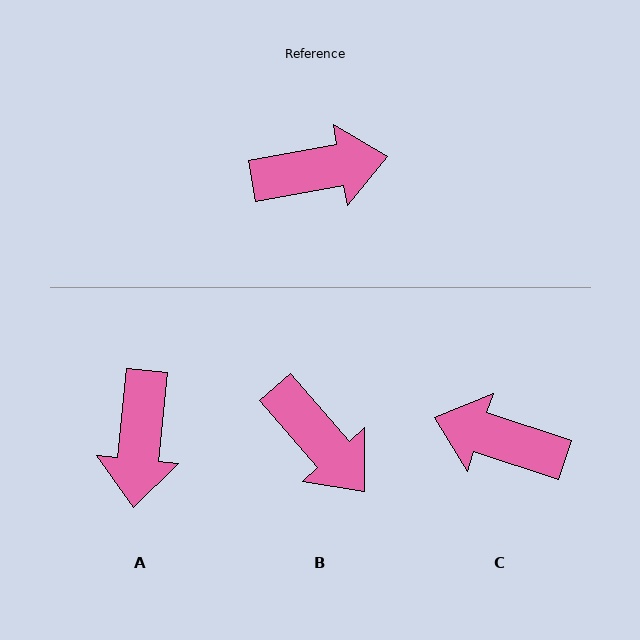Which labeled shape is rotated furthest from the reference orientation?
C, about 152 degrees away.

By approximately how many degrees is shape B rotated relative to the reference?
Approximately 59 degrees clockwise.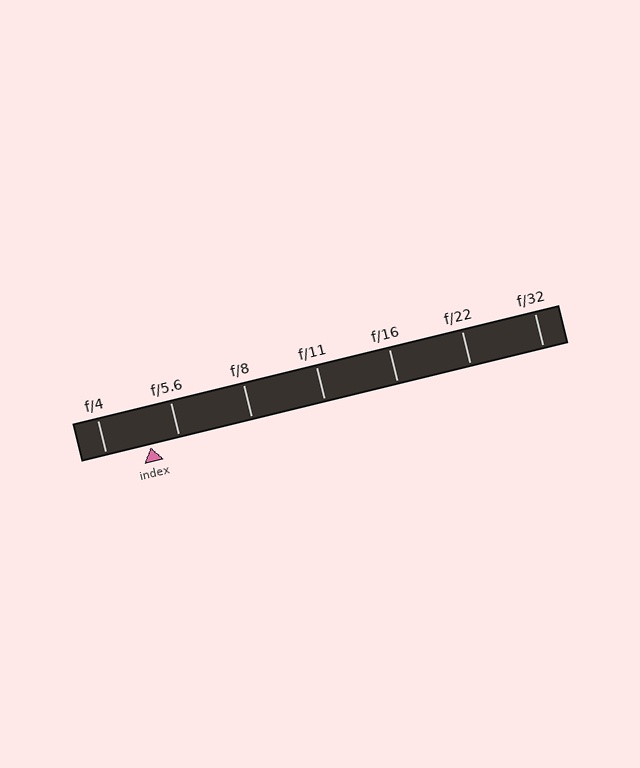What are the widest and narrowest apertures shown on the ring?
The widest aperture shown is f/4 and the narrowest is f/32.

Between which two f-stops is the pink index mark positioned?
The index mark is between f/4 and f/5.6.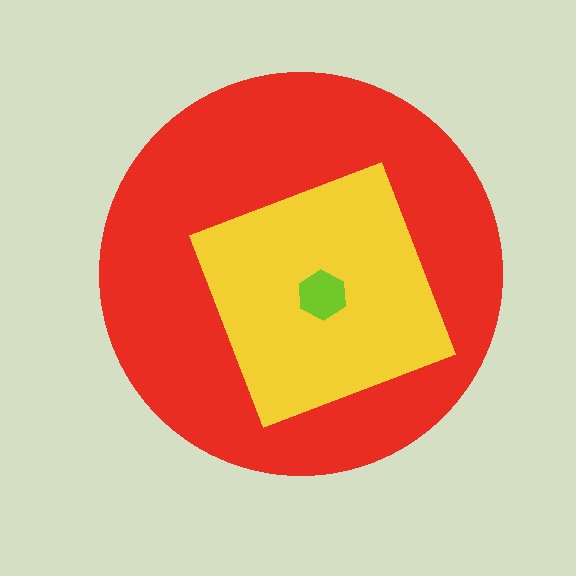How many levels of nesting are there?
3.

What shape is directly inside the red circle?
The yellow square.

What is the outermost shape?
The red circle.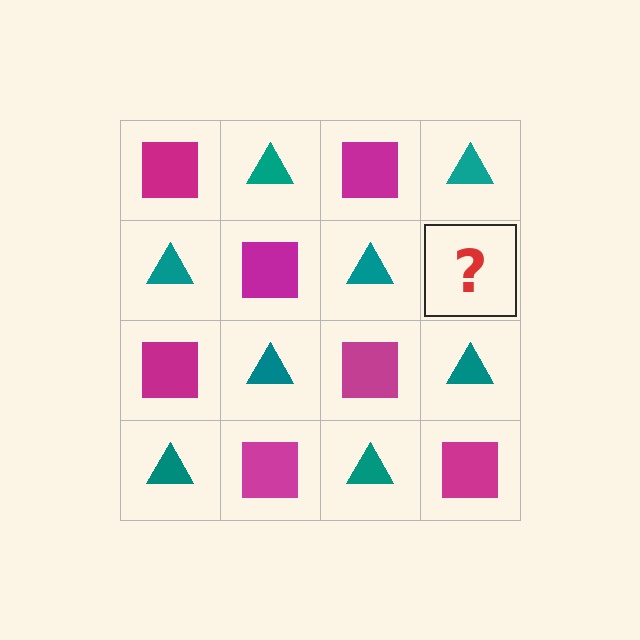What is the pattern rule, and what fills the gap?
The rule is that it alternates magenta square and teal triangle in a checkerboard pattern. The gap should be filled with a magenta square.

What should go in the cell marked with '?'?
The missing cell should contain a magenta square.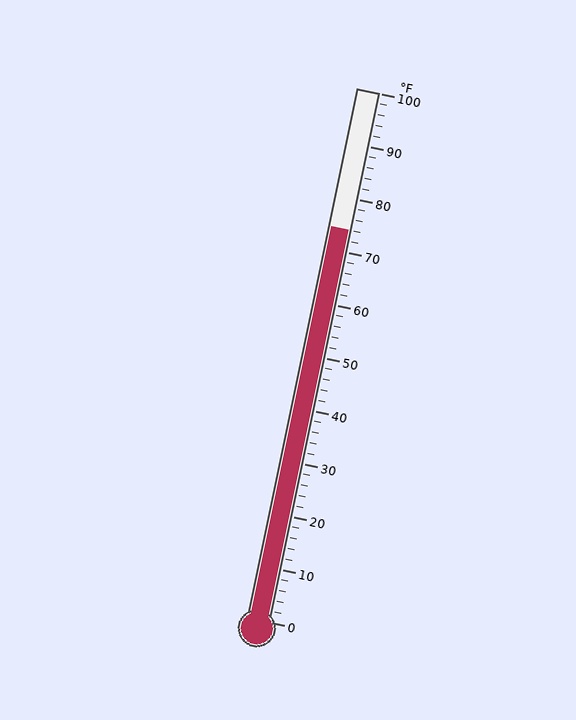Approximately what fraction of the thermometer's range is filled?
The thermometer is filled to approximately 75% of its range.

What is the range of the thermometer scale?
The thermometer scale ranges from 0°F to 100°F.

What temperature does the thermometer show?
The thermometer shows approximately 74°F.